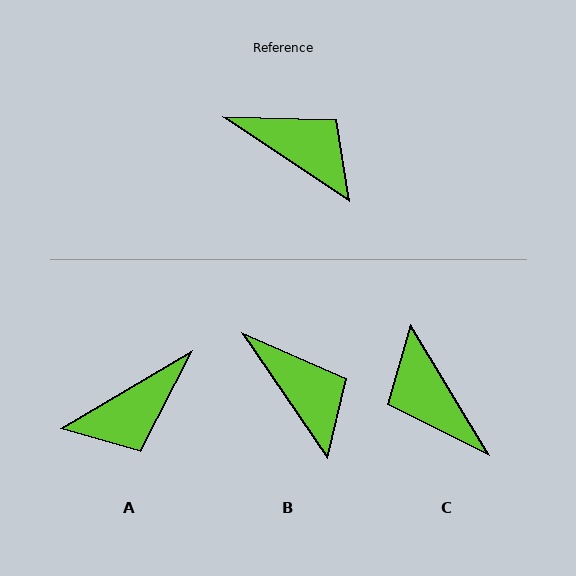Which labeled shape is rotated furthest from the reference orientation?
C, about 155 degrees away.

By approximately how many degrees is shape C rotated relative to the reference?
Approximately 155 degrees counter-clockwise.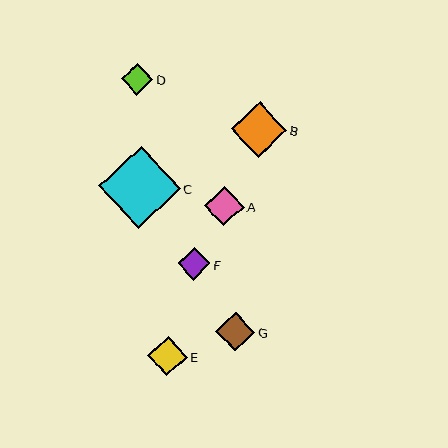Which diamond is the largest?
Diamond C is the largest with a size of approximately 82 pixels.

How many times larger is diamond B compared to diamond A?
Diamond B is approximately 1.4 times the size of diamond A.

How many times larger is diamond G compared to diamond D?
Diamond G is approximately 1.3 times the size of diamond D.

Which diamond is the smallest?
Diamond D is the smallest with a size of approximately 32 pixels.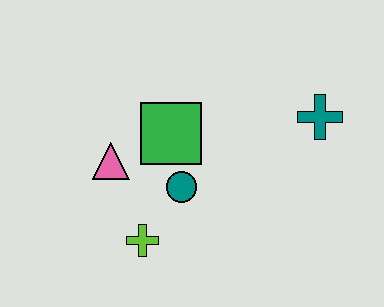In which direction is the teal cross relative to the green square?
The teal cross is to the right of the green square.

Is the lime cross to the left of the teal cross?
Yes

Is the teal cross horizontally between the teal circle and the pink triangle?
No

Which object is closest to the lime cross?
The teal circle is closest to the lime cross.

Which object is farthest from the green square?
The teal cross is farthest from the green square.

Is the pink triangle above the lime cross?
Yes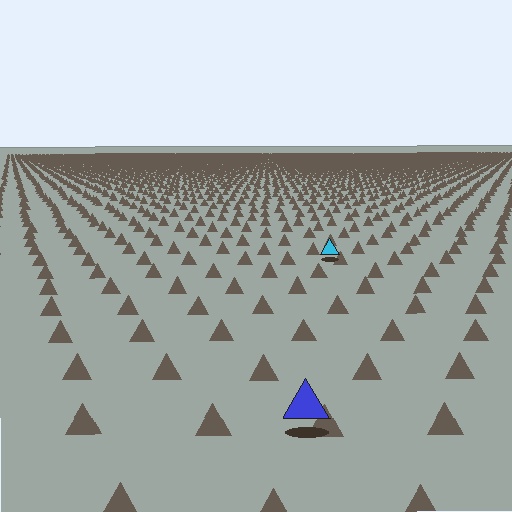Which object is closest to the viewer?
The blue triangle is closest. The texture marks near it are larger and more spread out.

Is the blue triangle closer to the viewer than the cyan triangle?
Yes. The blue triangle is closer — you can tell from the texture gradient: the ground texture is coarser near it.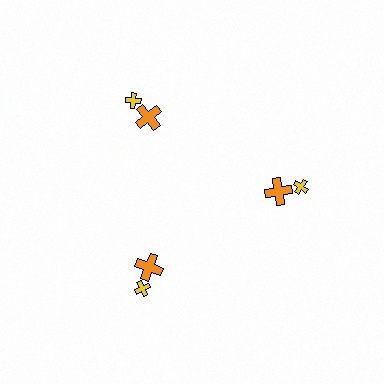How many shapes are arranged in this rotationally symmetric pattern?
There are 6 shapes, arranged in 3 groups of 2.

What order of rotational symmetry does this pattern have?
This pattern has 3-fold rotational symmetry.